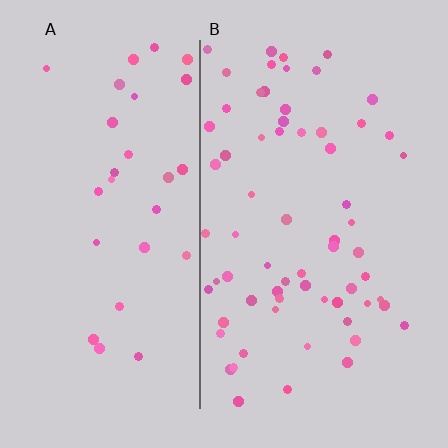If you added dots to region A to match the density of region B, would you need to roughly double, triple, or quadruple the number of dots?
Approximately double.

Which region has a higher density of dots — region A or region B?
B (the right).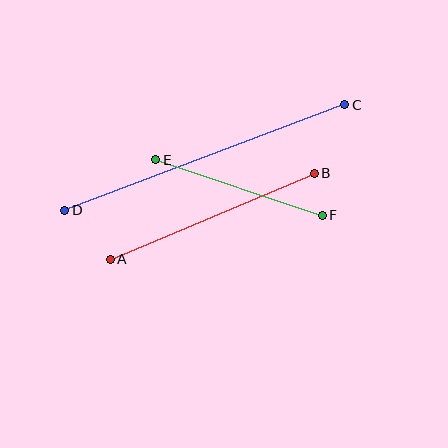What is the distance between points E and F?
The distance is approximately 175 pixels.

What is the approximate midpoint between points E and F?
The midpoint is at approximately (239, 188) pixels.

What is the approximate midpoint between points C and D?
The midpoint is at approximately (205, 158) pixels.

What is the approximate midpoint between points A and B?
The midpoint is at approximately (212, 216) pixels.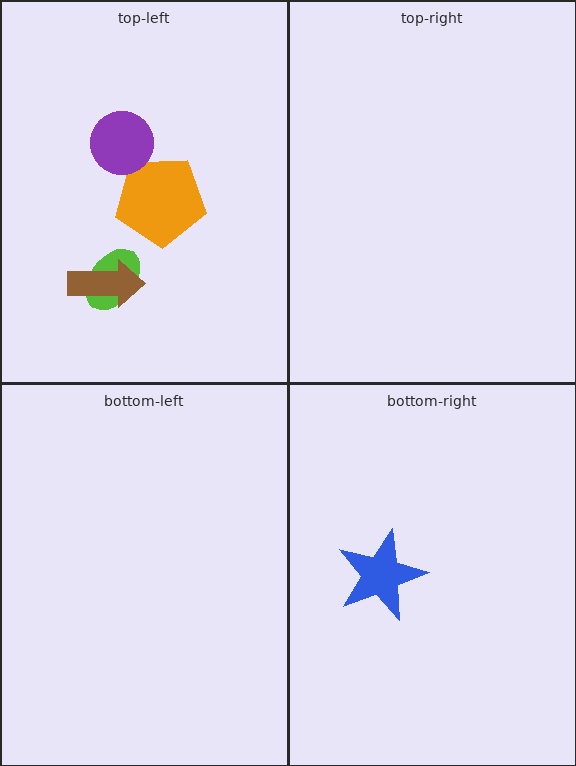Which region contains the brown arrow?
The top-left region.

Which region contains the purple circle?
The top-left region.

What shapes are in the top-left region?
The lime ellipse, the orange pentagon, the brown arrow, the purple circle.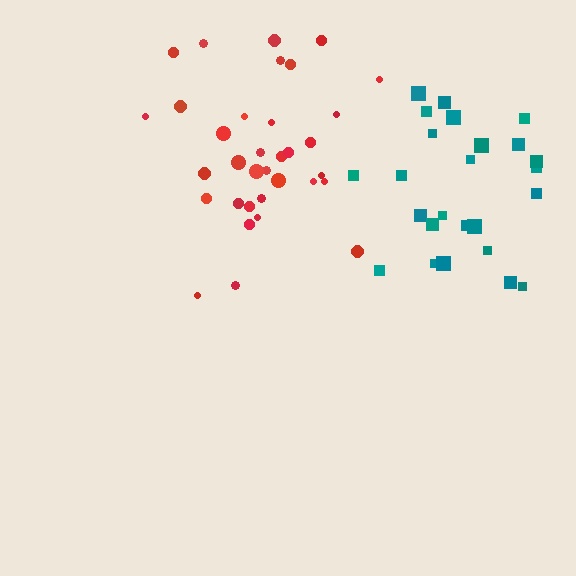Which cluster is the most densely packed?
Red.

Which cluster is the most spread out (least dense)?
Teal.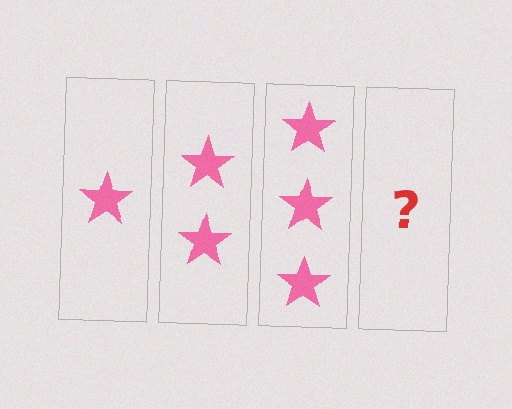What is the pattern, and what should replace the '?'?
The pattern is that each step adds one more star. The '?' should be 4 stars.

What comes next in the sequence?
The next element should be 4 stars.